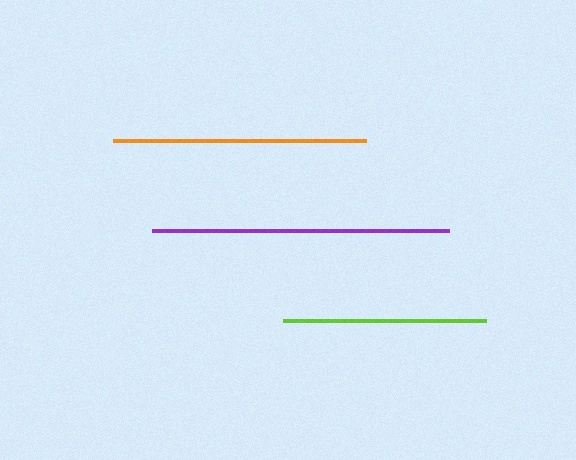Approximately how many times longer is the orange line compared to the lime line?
The orange line is approximately 1.2 times the length of the lime line.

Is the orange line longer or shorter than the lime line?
The orange line is longer than the lime line.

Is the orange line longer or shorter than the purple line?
The purple line is longer than the orange line.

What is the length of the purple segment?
The purple segment is approximately 297 pixels long.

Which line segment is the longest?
The purple line is the longest at approximately 297 pixels.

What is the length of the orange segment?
The orange segment is approximately 253 pixels long.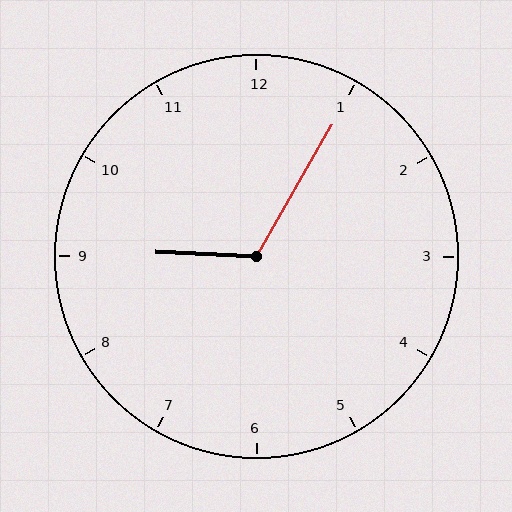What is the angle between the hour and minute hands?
Approximately 118 degrees.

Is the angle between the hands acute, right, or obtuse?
It is obtuse.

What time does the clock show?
9:05.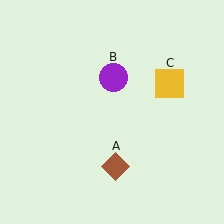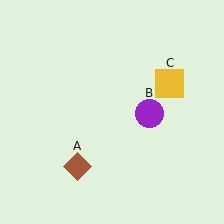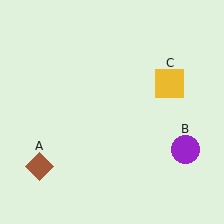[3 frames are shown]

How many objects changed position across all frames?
2 objects changed position: brown diamond (object A), purple circle (object B).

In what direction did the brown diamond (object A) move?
The brown diamond (object A) moved left.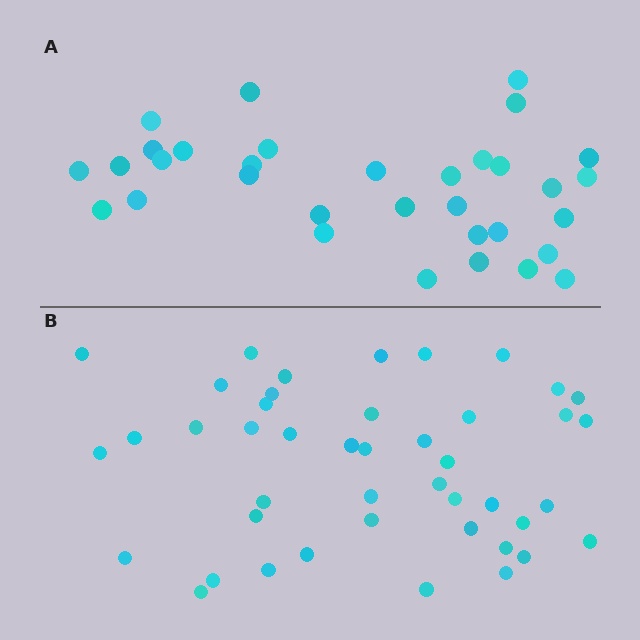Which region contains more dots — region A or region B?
Region B (the bottom region) has more dots.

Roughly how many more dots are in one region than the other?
Region B has roughly 12 or so more dots than region A.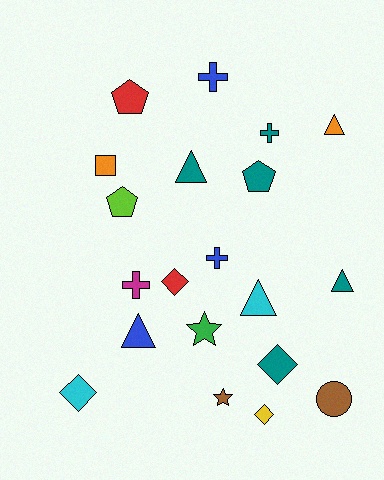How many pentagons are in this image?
There are 3 pentagons.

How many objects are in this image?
There are 20 objects.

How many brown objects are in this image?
There are 2 brown objects.